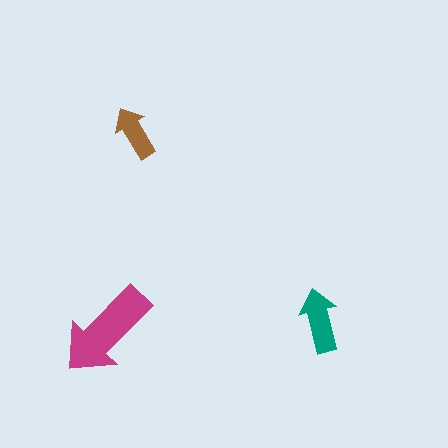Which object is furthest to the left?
The magenta arrow is leftmost.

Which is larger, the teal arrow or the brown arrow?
The teal one.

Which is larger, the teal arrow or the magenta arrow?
The magenta one.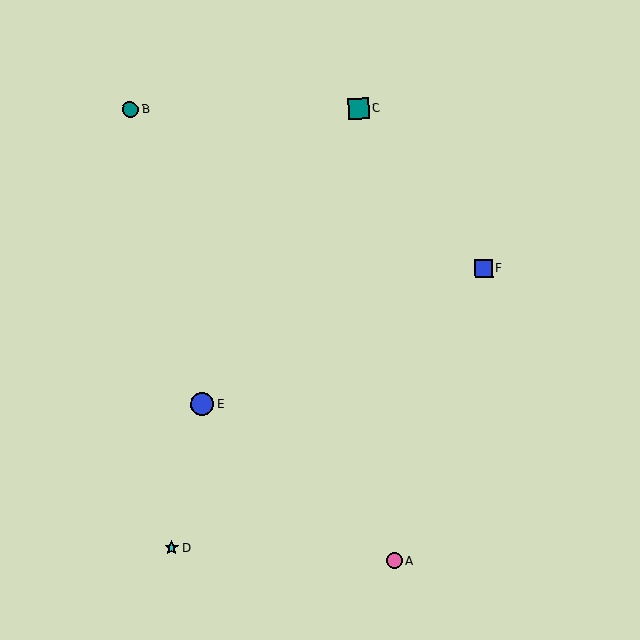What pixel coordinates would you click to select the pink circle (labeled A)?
Click at (394, 561) to select the pink circle A.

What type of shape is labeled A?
Shape A is a pink circle.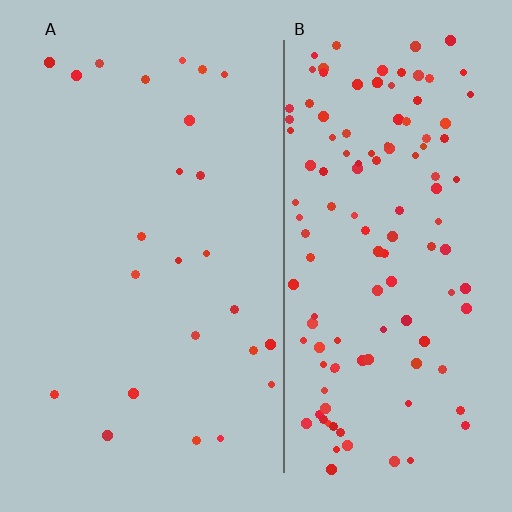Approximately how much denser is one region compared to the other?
Approximately 5.2× — region B over region A.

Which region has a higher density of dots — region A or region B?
B (the right).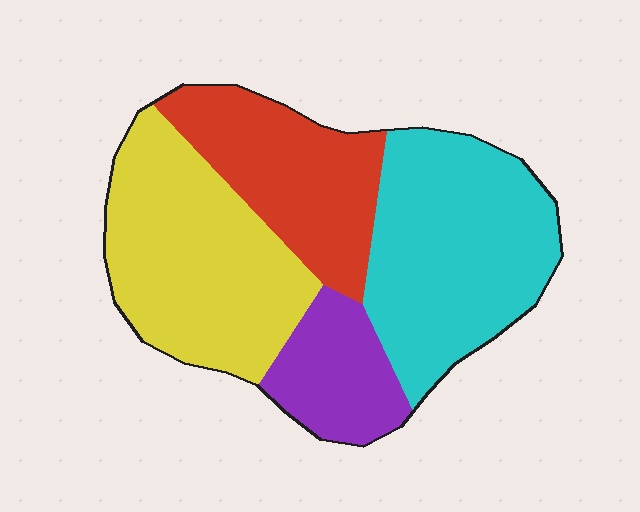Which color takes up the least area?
Purple, at roughly 15%.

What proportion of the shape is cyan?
Cyan covers around 35% of the shape.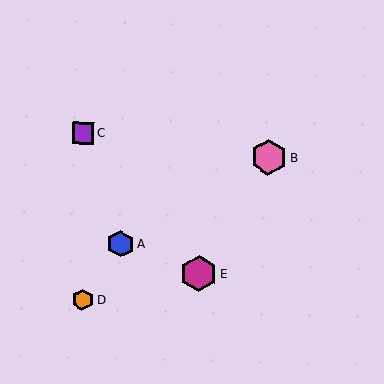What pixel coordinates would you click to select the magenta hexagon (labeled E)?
Click at (199, 273) to select the magenta hexagon E.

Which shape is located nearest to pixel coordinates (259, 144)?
The pink hexagon (labeled B) at (268, 157) is nearest to that location.